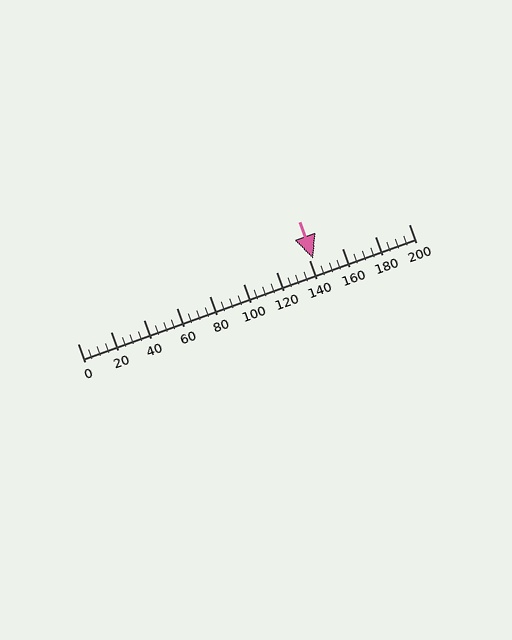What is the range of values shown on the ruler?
The ruler shows values from 0 to 200.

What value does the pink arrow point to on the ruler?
The pink arrow points to approximately 142.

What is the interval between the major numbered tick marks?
The major tick marks are spaced 20 units apart.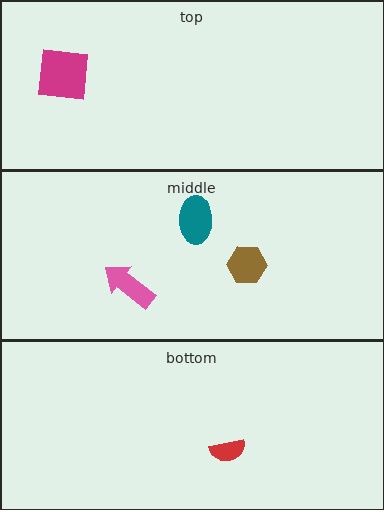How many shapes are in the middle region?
3.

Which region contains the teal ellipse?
The middle region.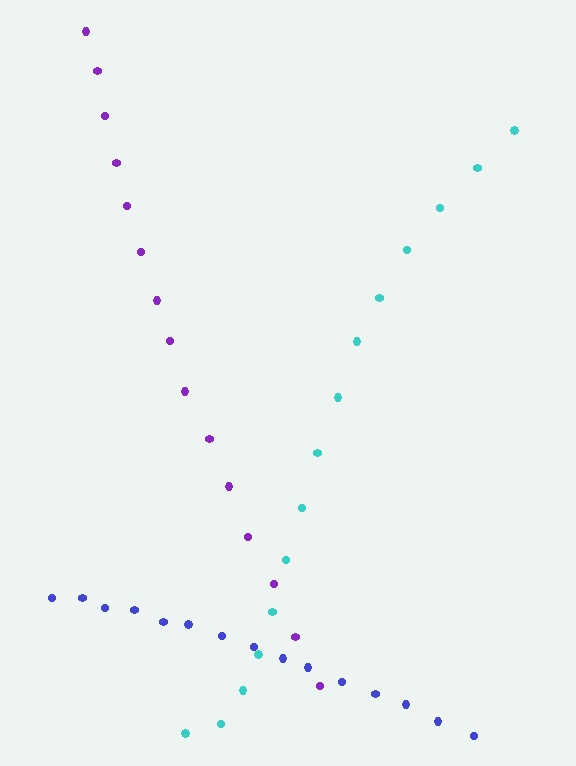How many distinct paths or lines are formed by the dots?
There are 3 distinct paths.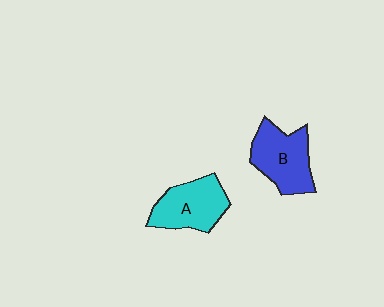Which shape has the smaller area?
Shape A (cyan).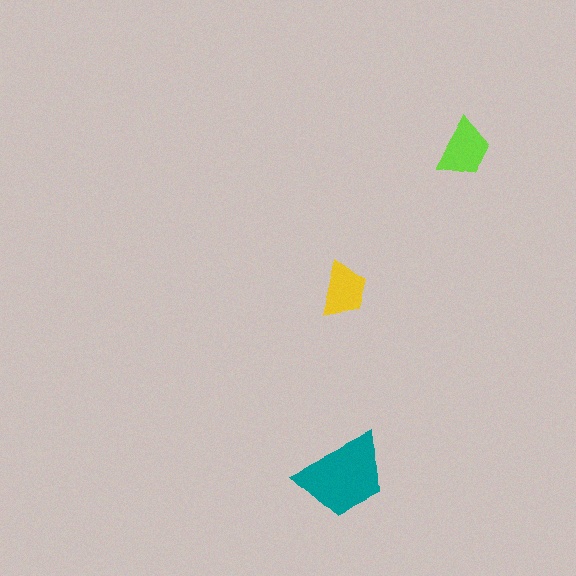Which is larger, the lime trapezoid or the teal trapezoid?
The teal one.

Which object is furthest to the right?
The lime trapezoid is rightmost.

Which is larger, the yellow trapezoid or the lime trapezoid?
The lime one.